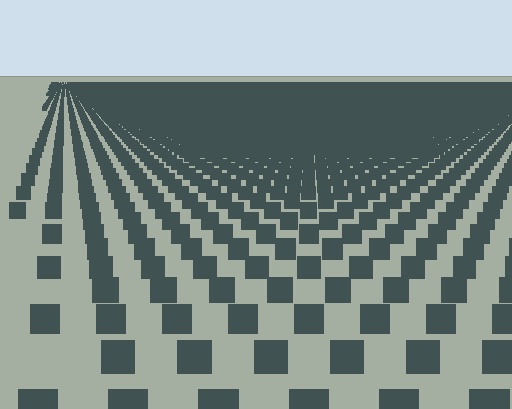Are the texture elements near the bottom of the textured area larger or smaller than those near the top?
Larger. Near the bottom, elements are closer to the viewer and appear at a bigger on-screen size.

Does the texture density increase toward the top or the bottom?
Density increases toward the top.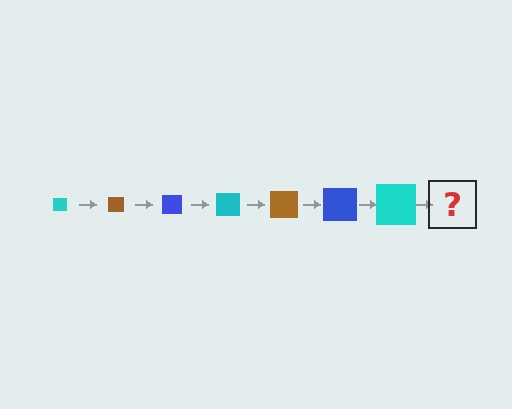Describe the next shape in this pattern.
It should be a brown square, larger than the previous one.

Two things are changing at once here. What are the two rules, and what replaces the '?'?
The two rules are that the square grows larger each step and the color cycles through cyan, brown, and blue. The '?' should be a brown square, larger than the previous one.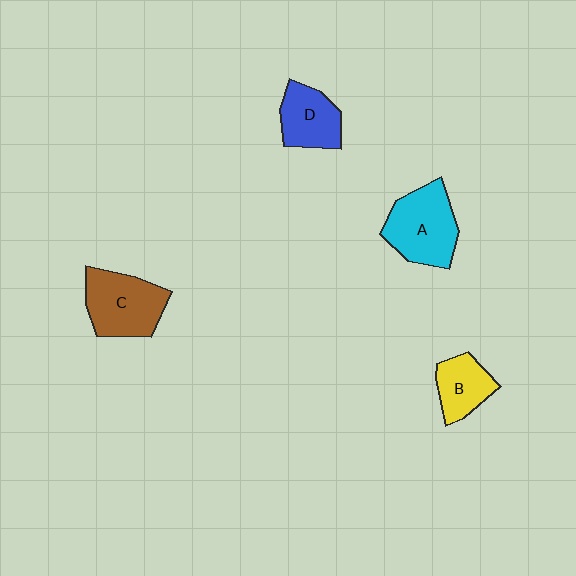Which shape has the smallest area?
Shape B (yellow).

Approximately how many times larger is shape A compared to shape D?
Approximately 1.4 times.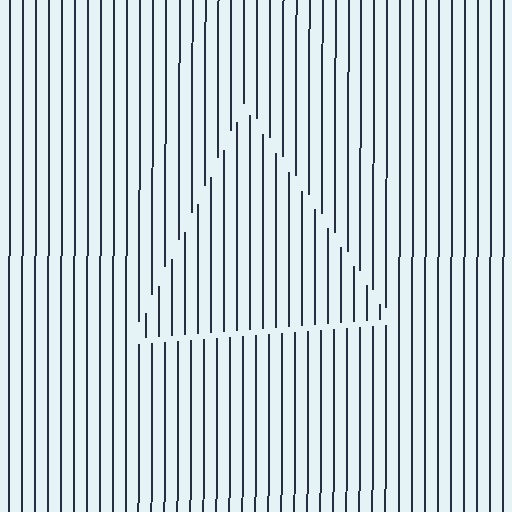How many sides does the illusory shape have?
3 sides — the line-ends trace a triangle.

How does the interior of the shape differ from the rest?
The interior of the shape contains the same grating, shifted by half a period — the contour is defined by the phase discontinuity where line-ends from the inner and outer gratings abut.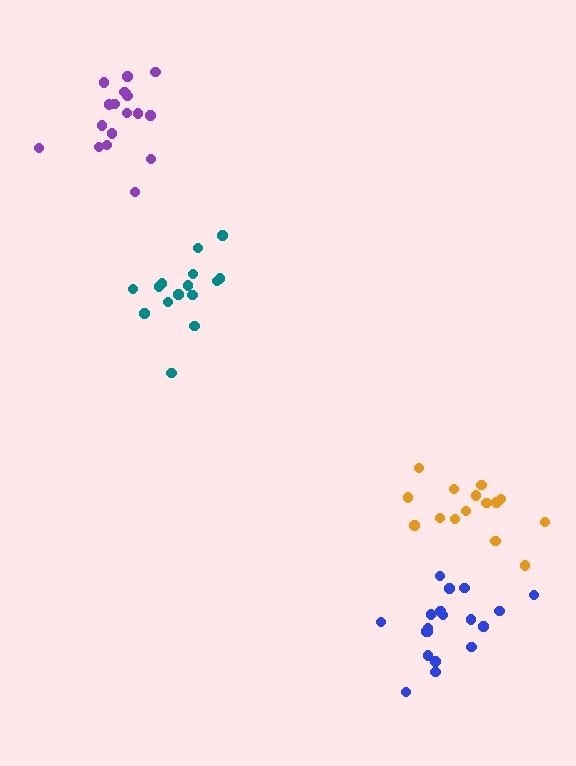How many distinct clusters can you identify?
There are 4 distinct clusters.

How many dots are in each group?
Group 1: 15 dots, Group 2: 19 dots, Group 3: 16 dots, Group 4: 18 dots (68 total).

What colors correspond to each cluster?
The clusters are colored: teal, blue, orange, purple.